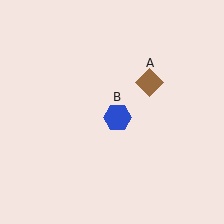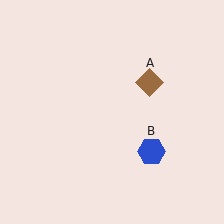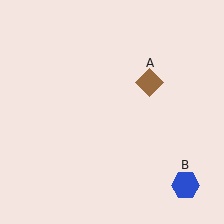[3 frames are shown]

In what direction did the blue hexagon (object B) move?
The blue hexagon (object B) moved down and to the right.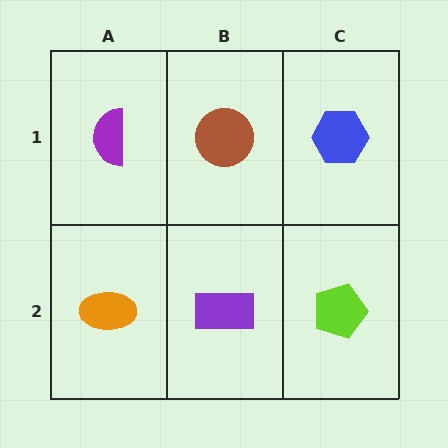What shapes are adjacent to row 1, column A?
An orange ellipse (row 2, column A), a brown circle (row 1, column B).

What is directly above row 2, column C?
A blue hexagon.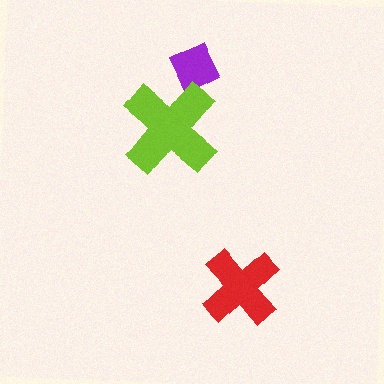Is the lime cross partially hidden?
No, no other shape covers it.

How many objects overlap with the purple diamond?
1 object overlaps with the purple diamond.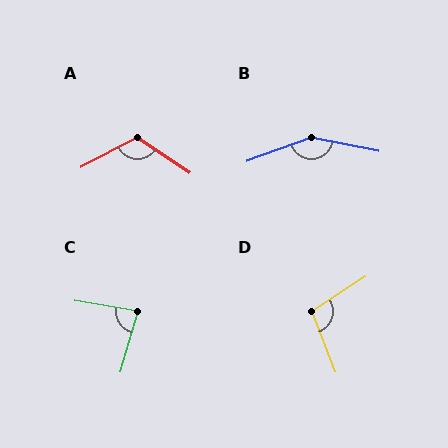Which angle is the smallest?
C, at approximately 83 degrees.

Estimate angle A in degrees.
Approximately 118 degrees.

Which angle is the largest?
B, at approximately 149 degrees.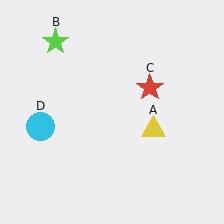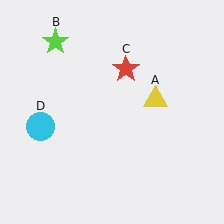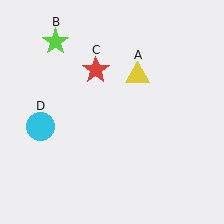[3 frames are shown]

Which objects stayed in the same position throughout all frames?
Lime star (object B) and cyan circle (object D) remained stationary.